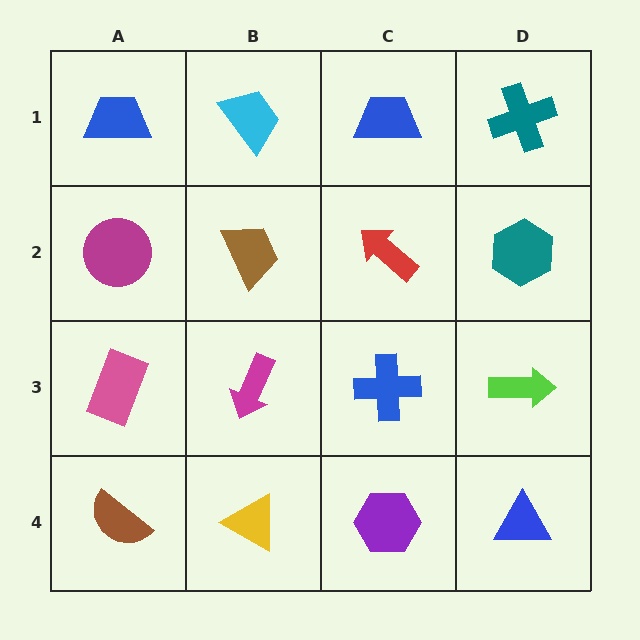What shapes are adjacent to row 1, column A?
A magenta circle (row 2, column A), a cyan trapezoid (row 1, column B).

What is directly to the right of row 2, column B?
A red arrow.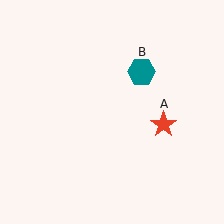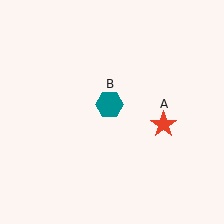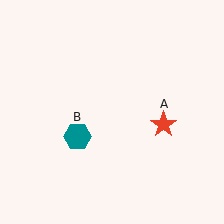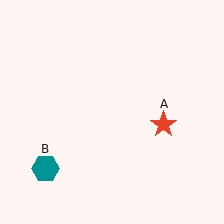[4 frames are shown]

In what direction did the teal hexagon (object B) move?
The teal hexagon (object B) moved down and to the left.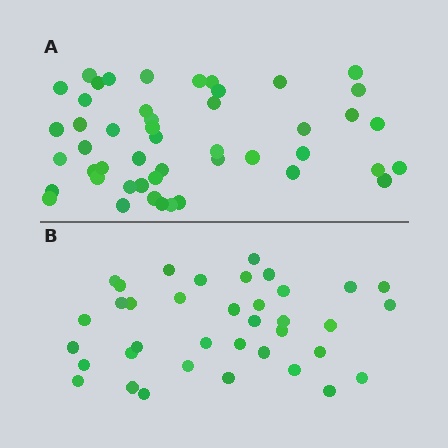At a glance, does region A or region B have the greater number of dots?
Region A (the top region) has more dots.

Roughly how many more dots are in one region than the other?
Region A has roughly 12 or so more dots than region B.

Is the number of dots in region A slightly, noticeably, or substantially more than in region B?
Region A has noticeably more, but not dramatically so. The ratio is roughly 1.3 to 1.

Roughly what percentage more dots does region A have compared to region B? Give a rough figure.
About 30% more.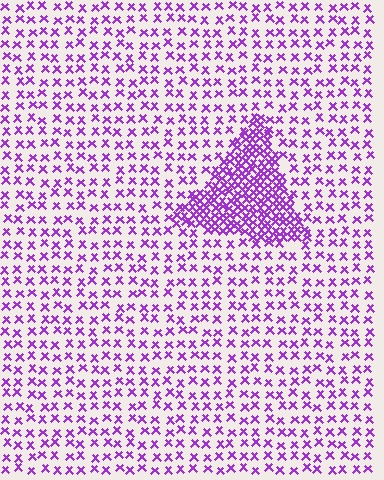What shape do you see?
I see a triangle.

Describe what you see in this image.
The image contains small purple elements arranged at two different densities. A triangle-shaped region is visible where the elements are more densely packed than the surrounding area.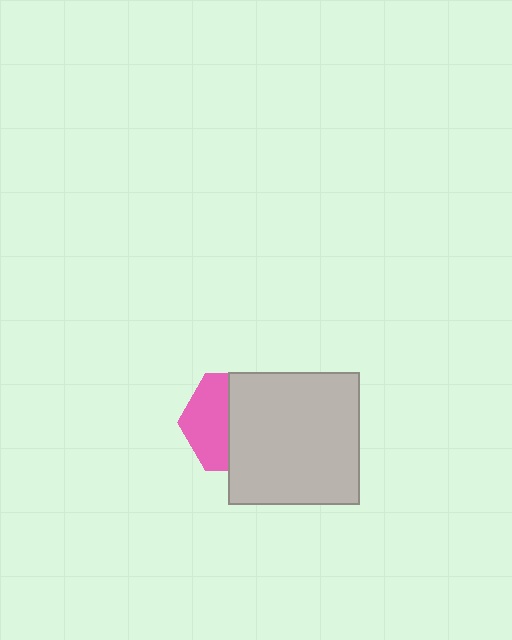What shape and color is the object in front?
The object in front is a light gray square.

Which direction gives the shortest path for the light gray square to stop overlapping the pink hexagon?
Moving right gives the shortest separation.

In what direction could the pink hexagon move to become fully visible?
The pink hexagon could move left. That would shift it out from behind the light gray square entirely.